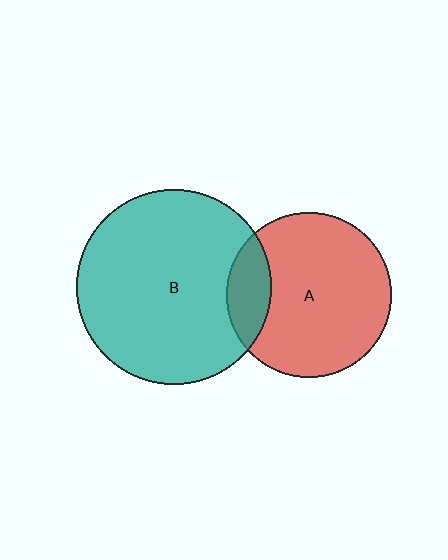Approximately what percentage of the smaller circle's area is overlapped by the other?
Approximately 15%.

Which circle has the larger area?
Circle B (teal).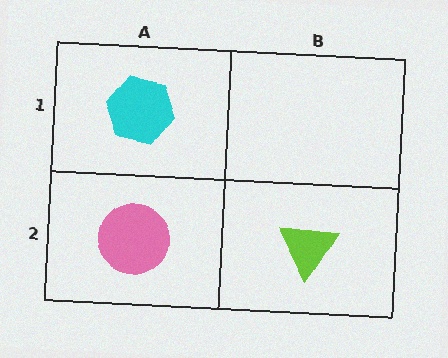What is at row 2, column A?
A pink circle.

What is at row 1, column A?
A cyan hexagon.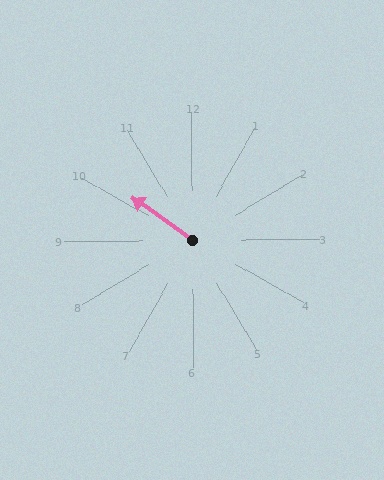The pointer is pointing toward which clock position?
Roughly 10 o'clock.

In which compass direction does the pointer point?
Northwest.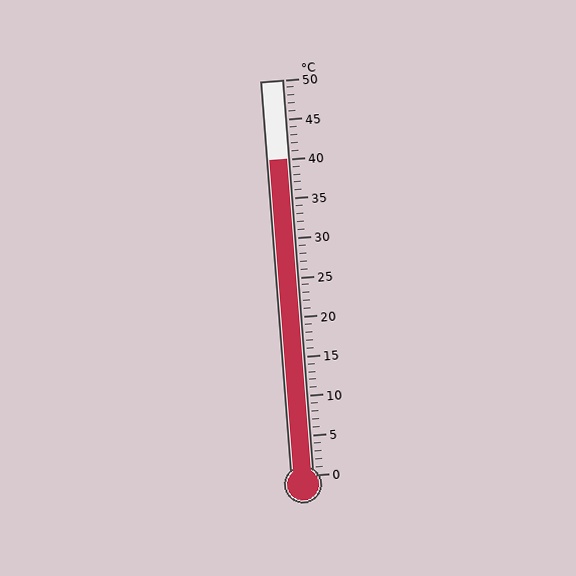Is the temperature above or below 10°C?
The temperature is above 10°C.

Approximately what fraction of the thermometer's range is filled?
The thermometer is filled to approximately 80% of its range.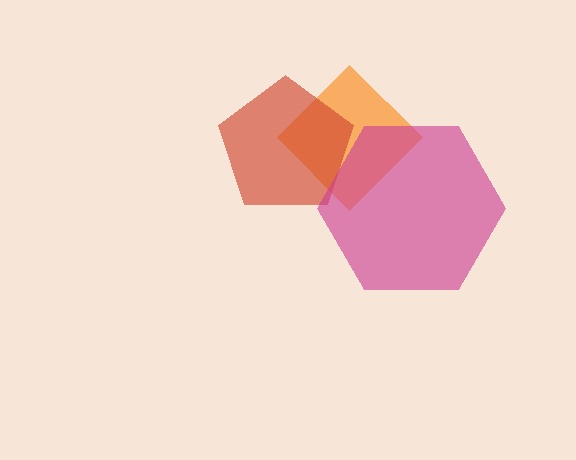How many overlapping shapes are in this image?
There are 3 overlapping shapes in the image.